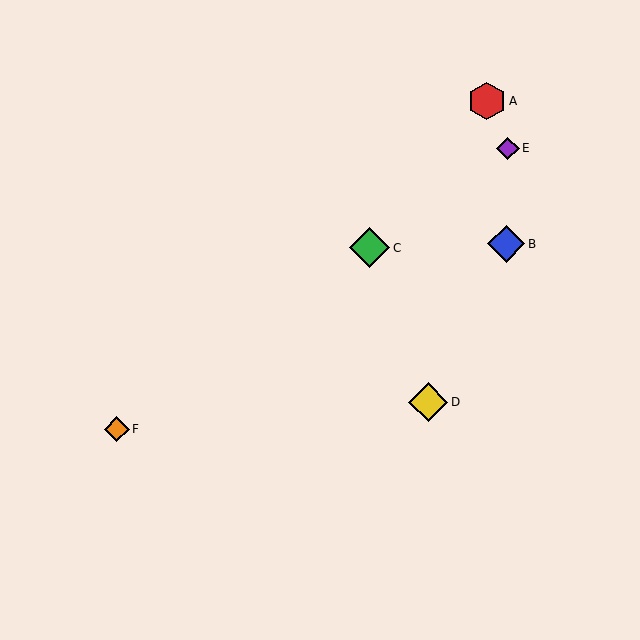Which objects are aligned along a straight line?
Objects C, E, F are aligned along a straight line.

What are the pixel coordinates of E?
Object E is at (508, 148).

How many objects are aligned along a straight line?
3 objects (C, E, F) are aligned along a straight line.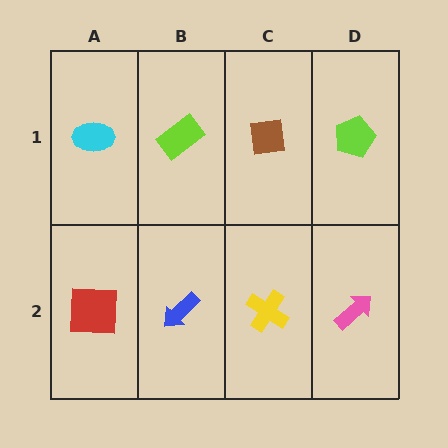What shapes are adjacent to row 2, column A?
A cyan ellipse (row 1, column A), a blue arrow (row 2, column B).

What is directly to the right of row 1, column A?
A lime rectangle.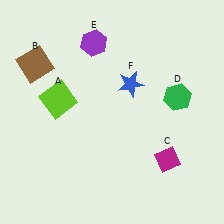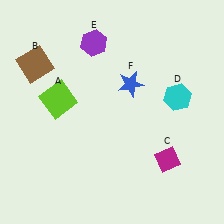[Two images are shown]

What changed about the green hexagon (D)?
In Image 1, D is green. In Image 2, it changed to cyan.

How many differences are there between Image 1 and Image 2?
There is 1 difference between the two images.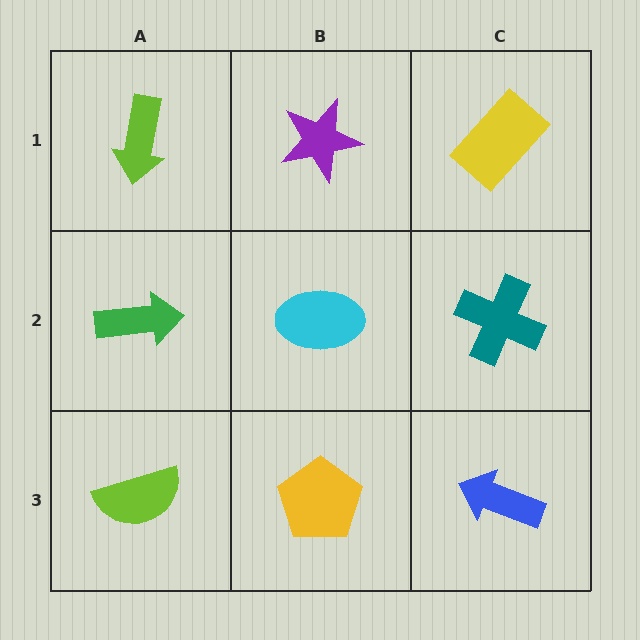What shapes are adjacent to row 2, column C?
A yellow rectangle (row 1, column C), a blue arrow (row 3, column C), a cyan ellipse (row 2, column B).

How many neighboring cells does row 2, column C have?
3.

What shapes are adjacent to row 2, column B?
A purple star (row 1, column B), a yellow pentagon (row 3, column B), a green arrow (row 2, column A), a teal cross (row 2, column C).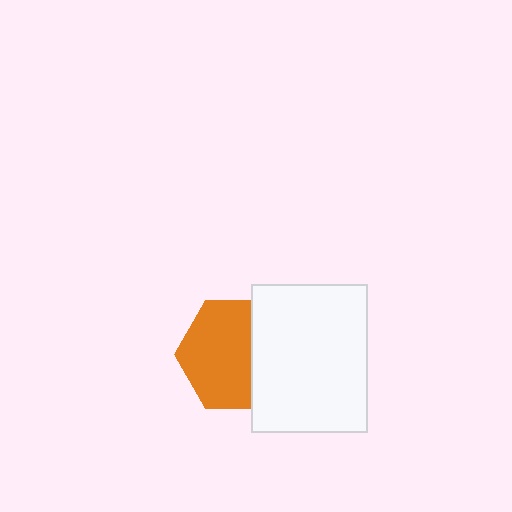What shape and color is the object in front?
The object in front is a white rectangle.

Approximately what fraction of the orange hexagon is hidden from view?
Roughly 34% of the orange hexagon is hidden behind the white rectangle.